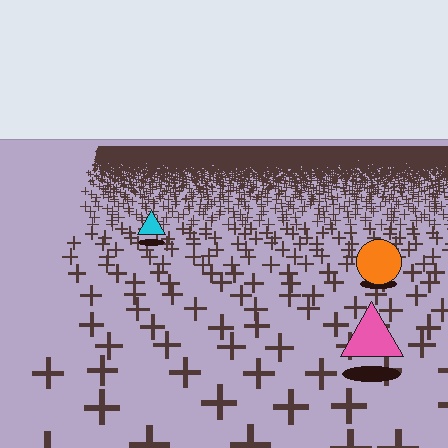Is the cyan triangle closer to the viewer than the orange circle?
No. The orange circle is closer — you can tell from the texture gradient: the ground texture is coarser near it.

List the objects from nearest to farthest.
From nearest to farthest: the pink triangle, the orange circle, the cyan triangle.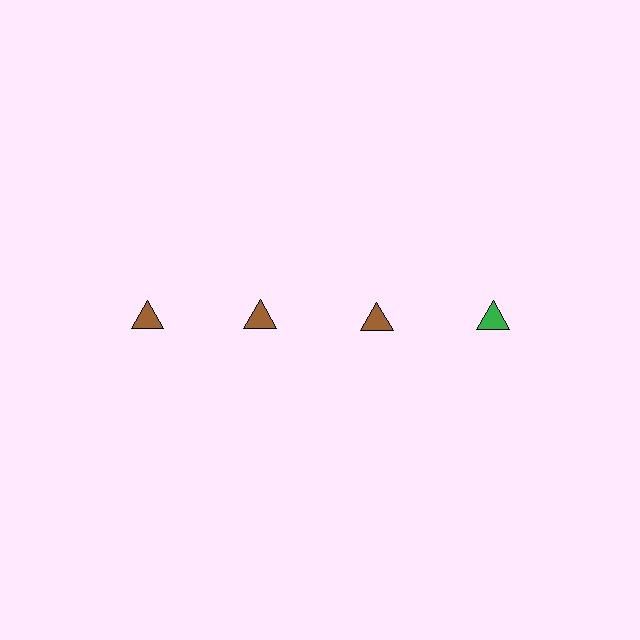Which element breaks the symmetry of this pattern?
The green triangle in the top row, second from right column breaks the symmetry. All other shapes are brown triangles.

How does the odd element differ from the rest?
It has a different color: green instead of brown.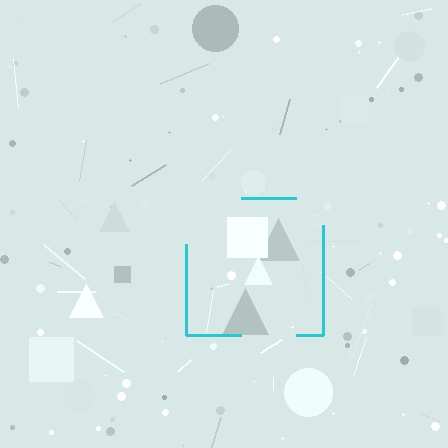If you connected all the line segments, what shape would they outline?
They would outline a square.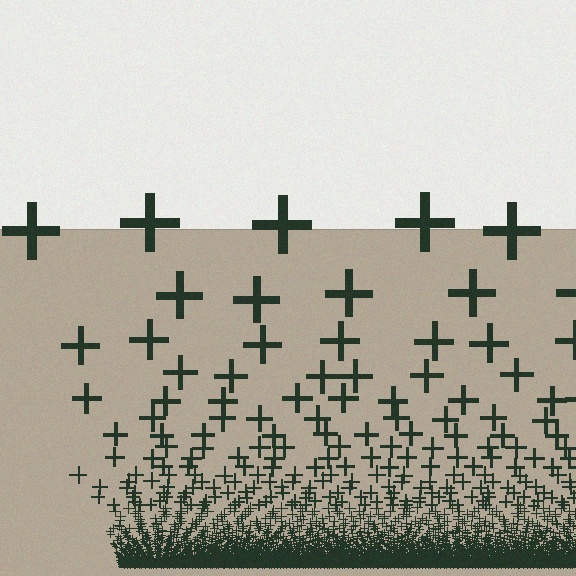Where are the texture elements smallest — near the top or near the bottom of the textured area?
Near the bottom.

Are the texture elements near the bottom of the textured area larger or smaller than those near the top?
Smaller. The gradient is inverted — elements near the bottom are smaller and denser.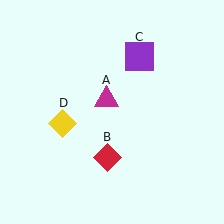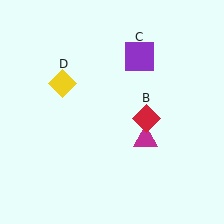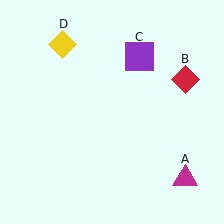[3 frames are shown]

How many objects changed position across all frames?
3 objects changed position: magenta triangle (object A), red diamond (object B), yellow diamond (object D).